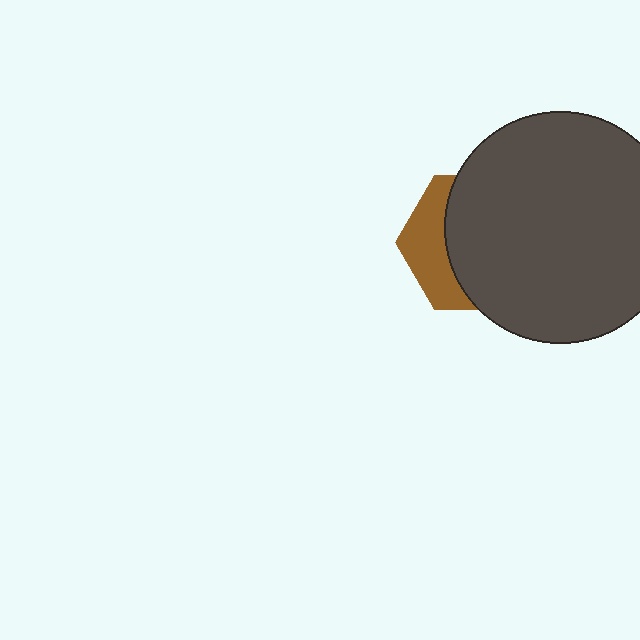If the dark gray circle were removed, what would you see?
You would see the complete brown hexagon.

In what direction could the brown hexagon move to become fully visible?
The brown hexagon could move left. That would shift it out from behind the dark gray circle entirely.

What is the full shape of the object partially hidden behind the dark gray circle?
The partially hidden object is a brown hexagon.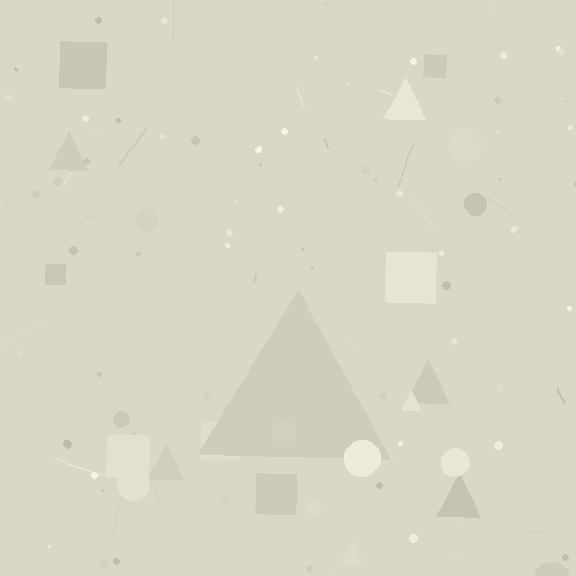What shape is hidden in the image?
A triangle is hidden in the image.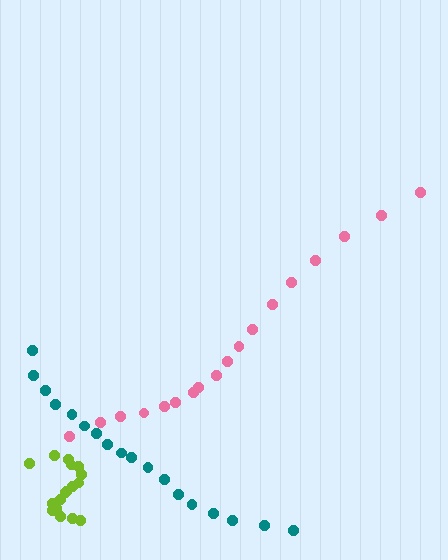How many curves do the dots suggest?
There are 3 distinct paths.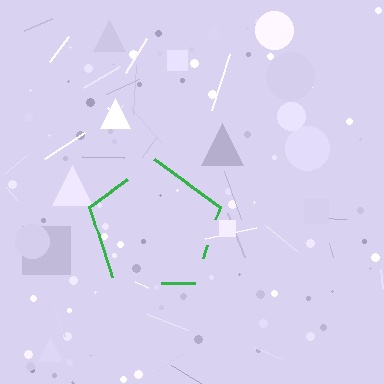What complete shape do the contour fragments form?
The contour fragments form a pentagon.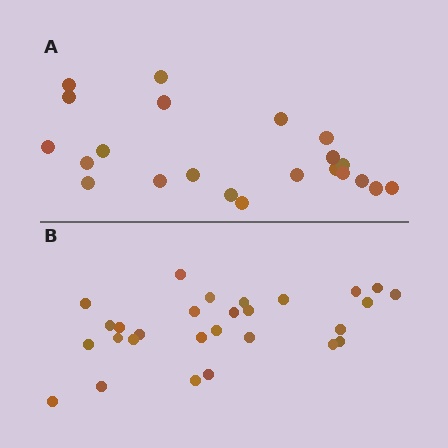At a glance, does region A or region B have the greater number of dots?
Region B (the bottom region) has more dots.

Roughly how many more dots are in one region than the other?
Region B has about 6 more dots than region A.